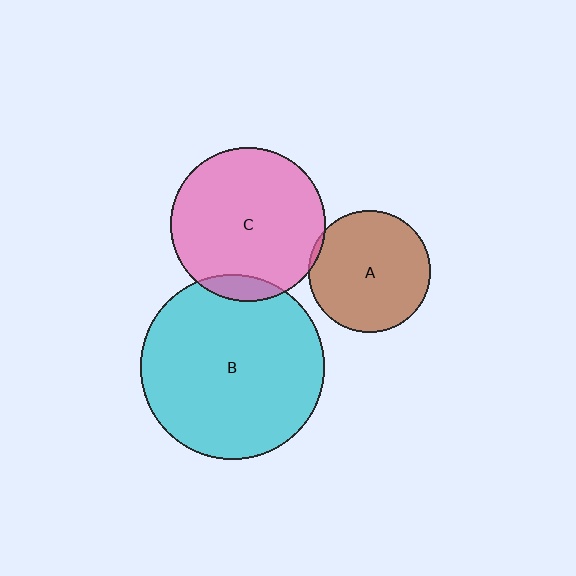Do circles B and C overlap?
Yes.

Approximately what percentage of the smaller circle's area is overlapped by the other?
Approximately 10%.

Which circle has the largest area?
Circle B (cyan).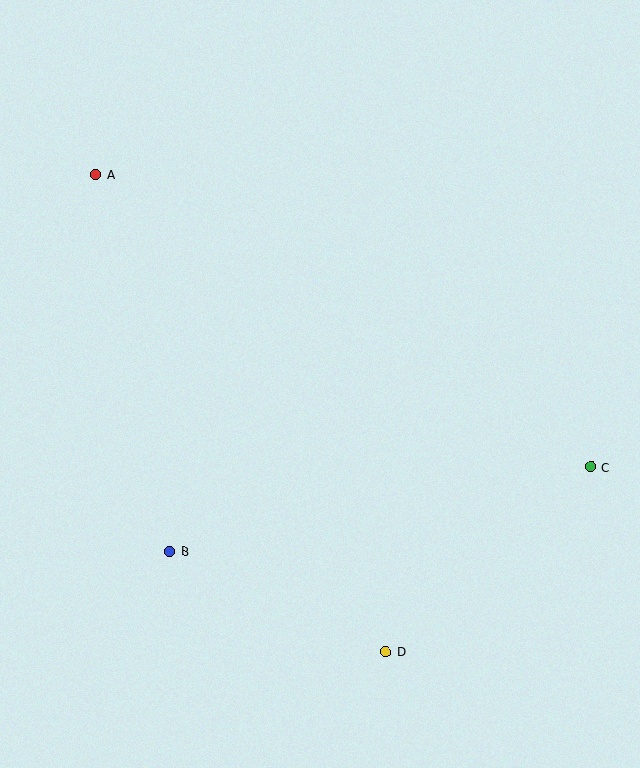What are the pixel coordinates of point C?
Point C is at (591, 467).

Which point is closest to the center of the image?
Point B at (170, 551) is closest to the center.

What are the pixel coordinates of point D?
Point D is at (386, 651).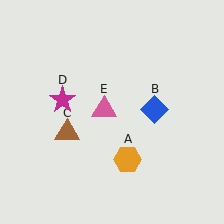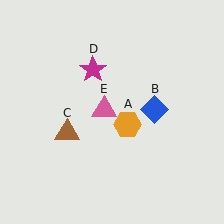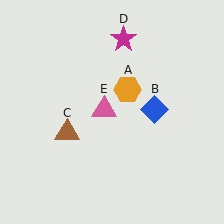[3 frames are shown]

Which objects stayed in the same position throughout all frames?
Blue diamond (object B) and brown triangle (object C) and pink triangle (object E) remained stationary.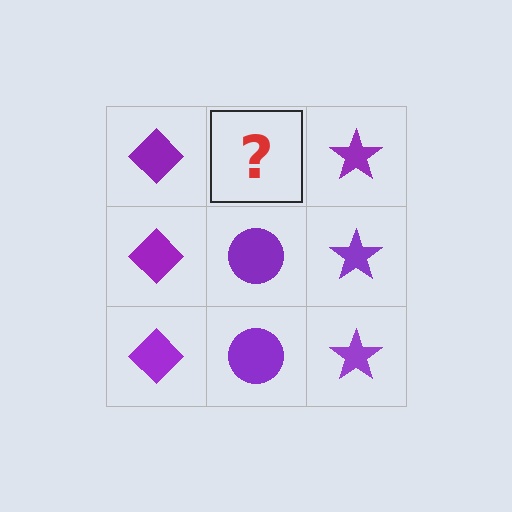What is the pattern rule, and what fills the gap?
The rule is that each column has a consistent shape. The gap should be filled with a purple circle.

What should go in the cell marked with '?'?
The missing cell should contain a purple circle.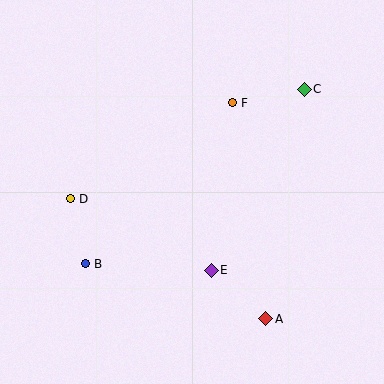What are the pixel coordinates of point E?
Point E is at (211, 270).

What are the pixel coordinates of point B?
Point B is at (85, 264).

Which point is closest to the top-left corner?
Point D is closest to the top-left corner.